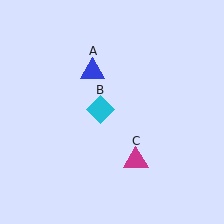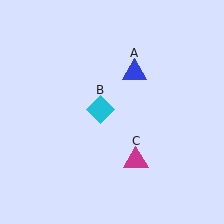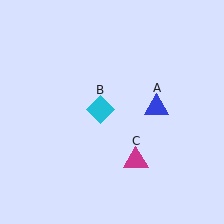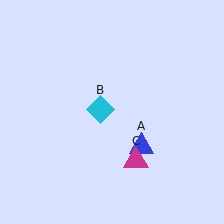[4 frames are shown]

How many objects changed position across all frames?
1 object changed position: blue triangle (object A).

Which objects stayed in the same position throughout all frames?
Cyan diamond (object B) and magenta triangle (object C) remained stationary.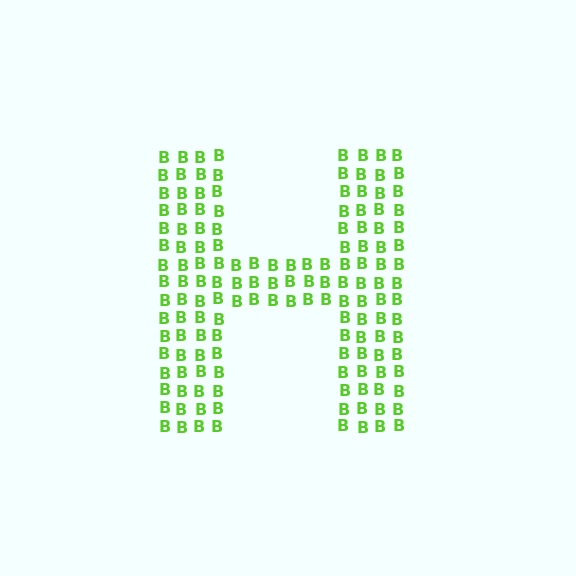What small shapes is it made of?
It is made of small letter B's.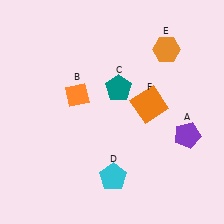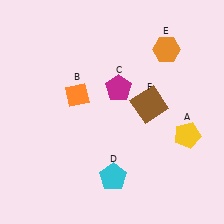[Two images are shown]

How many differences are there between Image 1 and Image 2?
There are 3 differences between the two images.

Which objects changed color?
A changed from purple to yellow. C changed from teal to magenta. F changed from orange to brown.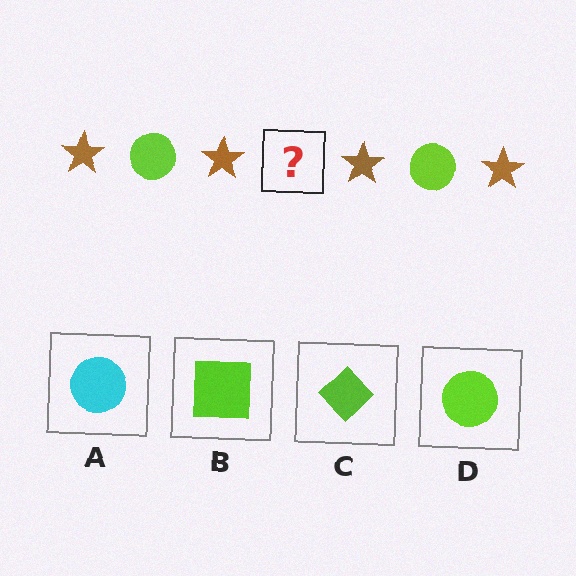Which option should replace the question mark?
Option D.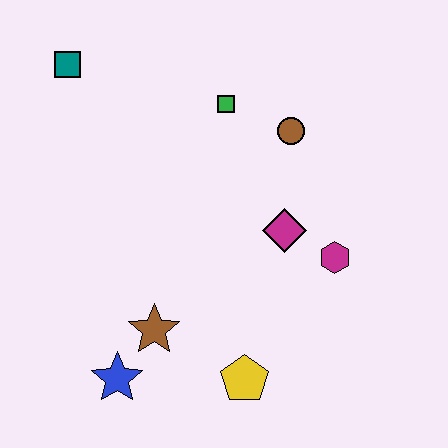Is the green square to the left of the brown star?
No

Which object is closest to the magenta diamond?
The magenta hexagon is closest to the magenta diamond.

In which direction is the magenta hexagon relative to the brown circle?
The magenta hexagon is below the brown circle.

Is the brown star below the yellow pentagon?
No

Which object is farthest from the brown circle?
The blue star is farthest from the brown circle.